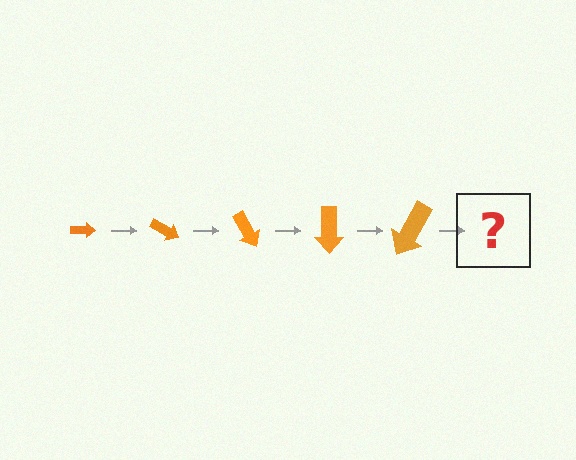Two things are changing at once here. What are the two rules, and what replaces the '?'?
The two rules are that the arrow grows larger each step and it rotates 30 degrees each step. The '?' should be an arrow, larger than the previous one and rotated 150 degrees from the start.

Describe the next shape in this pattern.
It should be an arrow, larger than the previous one and rotated 150 degrees from the start.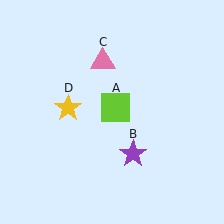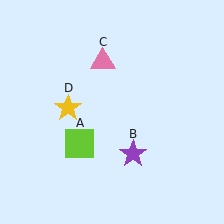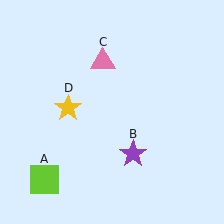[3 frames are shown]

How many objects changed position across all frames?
1 object changed position: lime square (object A).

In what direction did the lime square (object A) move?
The lime square (object A) moved down and to the left.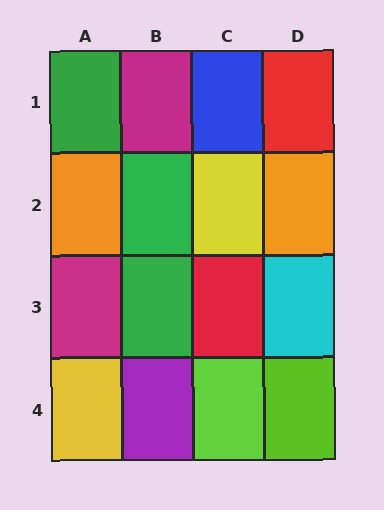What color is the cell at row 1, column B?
Magenta.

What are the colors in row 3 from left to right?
Magenta, green, red, cyan.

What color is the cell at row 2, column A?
Orange.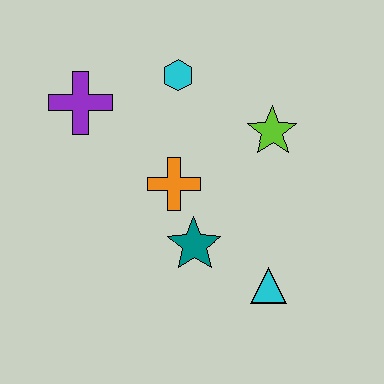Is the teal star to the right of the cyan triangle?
No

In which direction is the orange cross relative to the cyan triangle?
The orange cross is above the cyan triangle.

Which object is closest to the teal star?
The orange cross is closest to the teal star.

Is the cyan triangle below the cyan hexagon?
Yes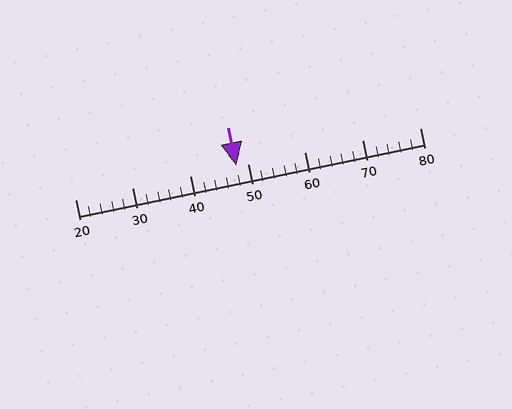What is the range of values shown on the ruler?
The ruler shows values from 20 to 80.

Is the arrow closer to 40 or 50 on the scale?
The arrow is closer to 50.